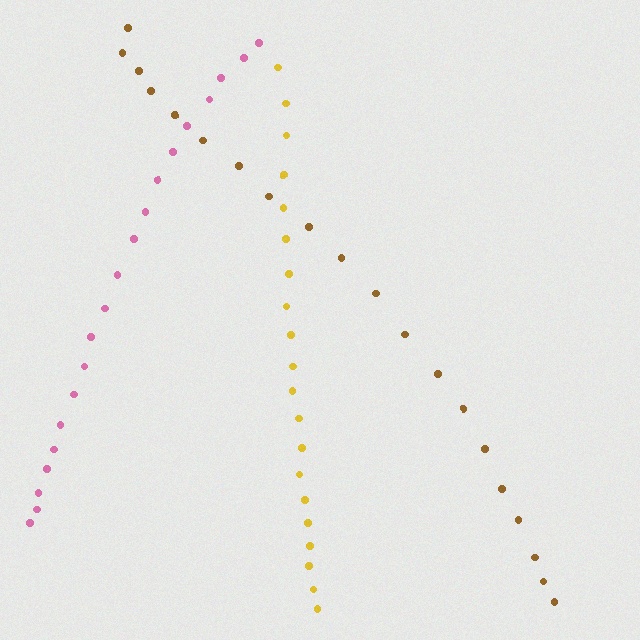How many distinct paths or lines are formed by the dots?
There are 3 distinct paths.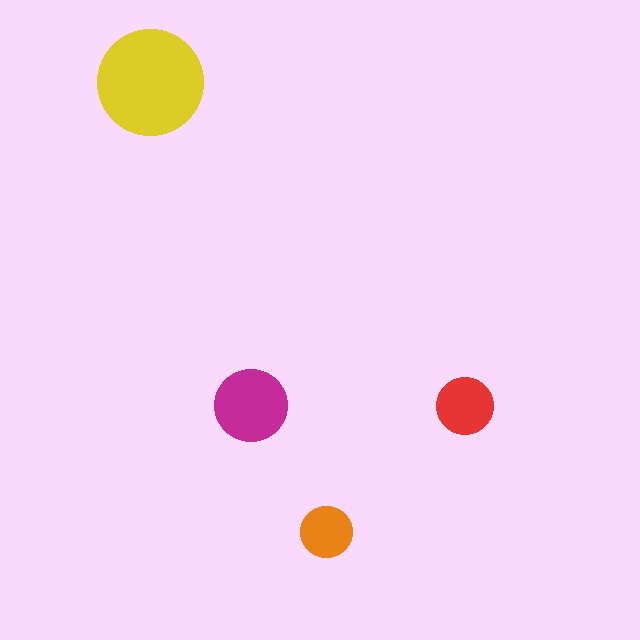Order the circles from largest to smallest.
the yellow one, the magenta one, the red one, the orange one.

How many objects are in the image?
There are 4 objects in the image.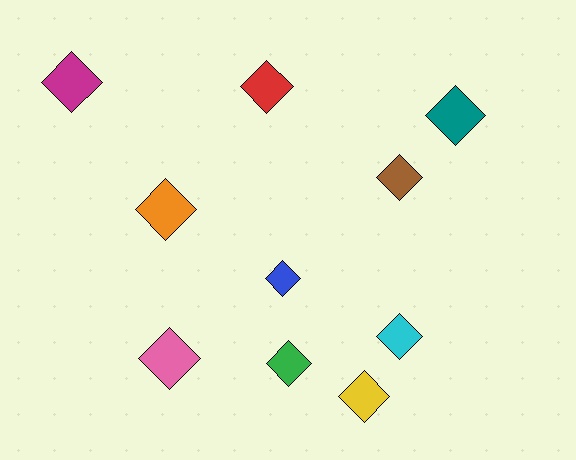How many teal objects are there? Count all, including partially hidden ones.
There is 1 teal object.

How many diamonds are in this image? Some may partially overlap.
There are 10 diamonds.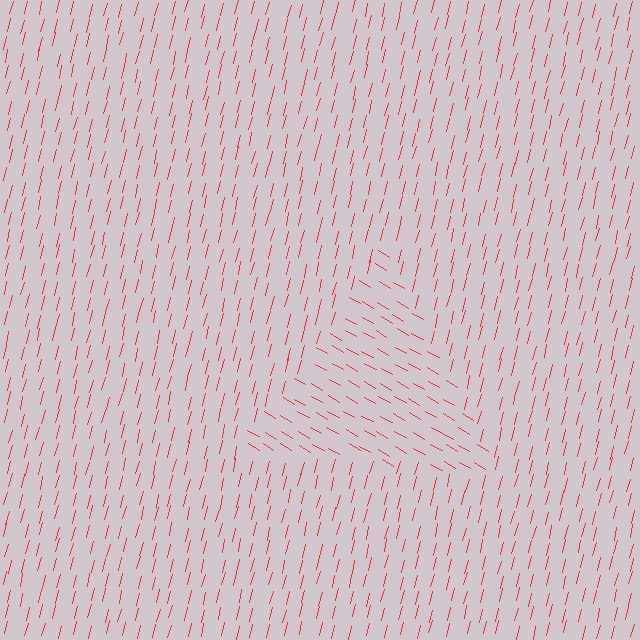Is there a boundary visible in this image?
Yes, there is a texture boundary formed by a change in line orientation.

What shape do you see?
I see a triangle.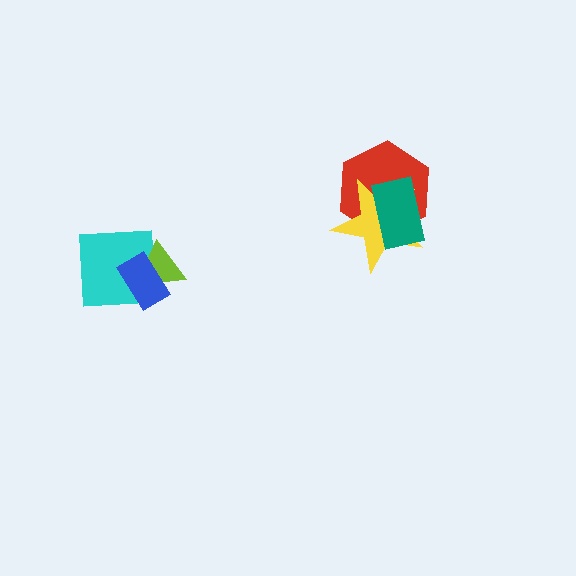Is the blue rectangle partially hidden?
No, no other shape covers it.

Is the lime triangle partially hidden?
Yes, it is partially covered by another shape.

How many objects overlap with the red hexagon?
2 objects overlap with the red hexagon.